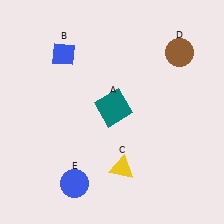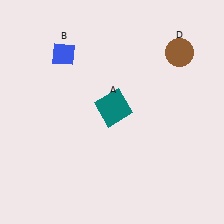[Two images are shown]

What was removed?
The blue circle (E), the yellow triangle (C) were removed in Image 2.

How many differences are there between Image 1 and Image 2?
There are 2 differences between the two images.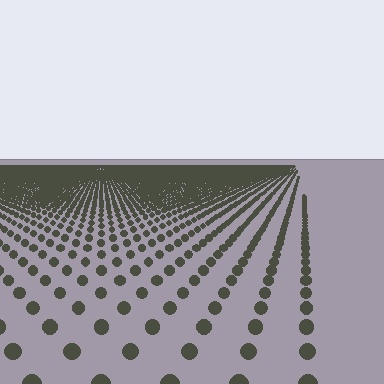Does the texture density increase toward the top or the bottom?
Density increases toward the top.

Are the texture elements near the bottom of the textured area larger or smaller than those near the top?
Larger. Near the bottom, elements are closer to the viewer and appear at a bigger on-screen size.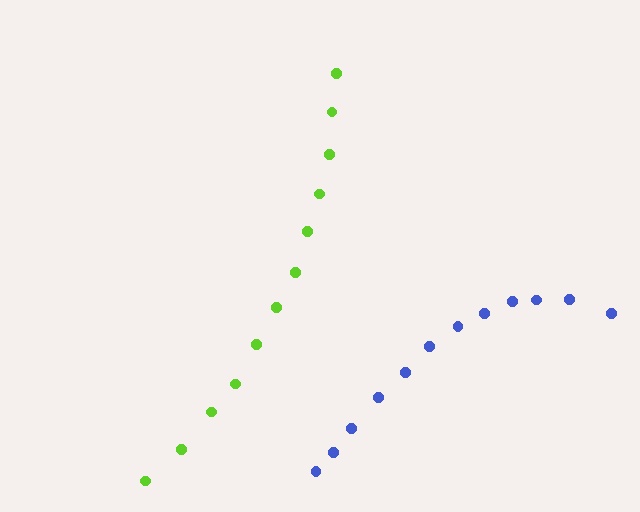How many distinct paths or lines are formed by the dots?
There are 2 distinct paths.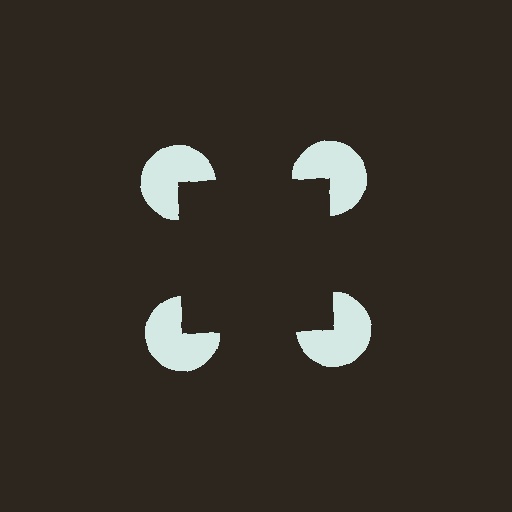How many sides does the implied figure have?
4 sides.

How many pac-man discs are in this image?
There are 4 — one at each vertex of the illusory square.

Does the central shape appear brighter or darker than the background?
It typically appears slightly darker than the background, even though no actual brightness change is drawn.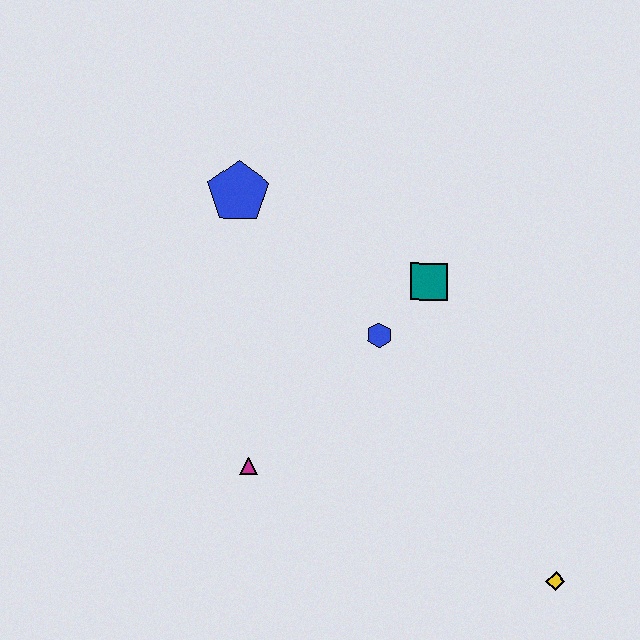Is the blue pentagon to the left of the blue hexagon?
Yes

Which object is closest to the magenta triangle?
The blue hexagon is closest to the magenta triangle.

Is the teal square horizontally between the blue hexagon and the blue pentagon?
No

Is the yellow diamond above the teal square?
No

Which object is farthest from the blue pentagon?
The yellow diamond is farthest from the blue pentagon.